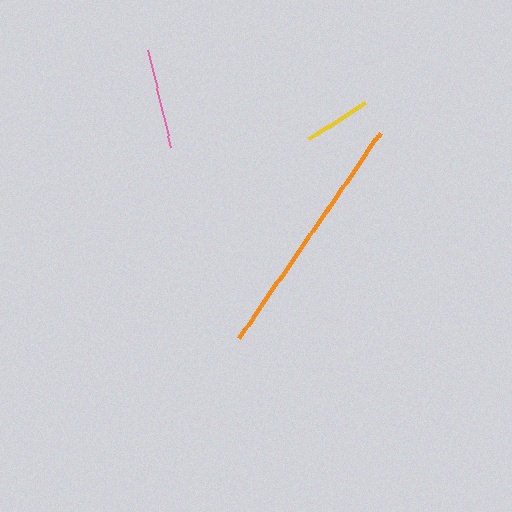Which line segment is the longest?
The orange line is the longest at approximately 250 pixels.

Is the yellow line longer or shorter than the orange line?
The orange line is longer than the yellow line.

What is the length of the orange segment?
The orange segment is approximately 250 pixels long.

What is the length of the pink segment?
The pink segment is approximately 100 pixels long.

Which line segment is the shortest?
The yellow line is the shortest at approximately 68 pixels.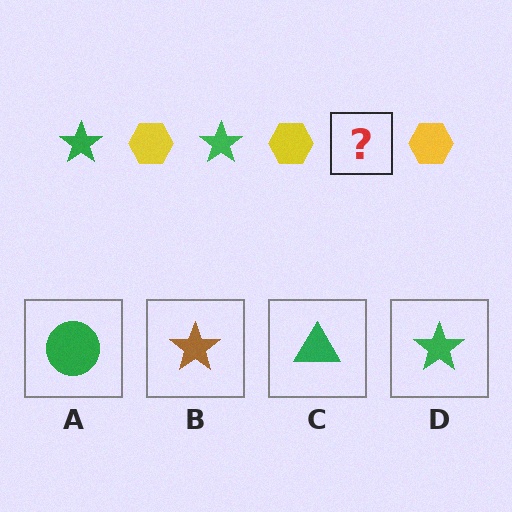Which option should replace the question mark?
Option D.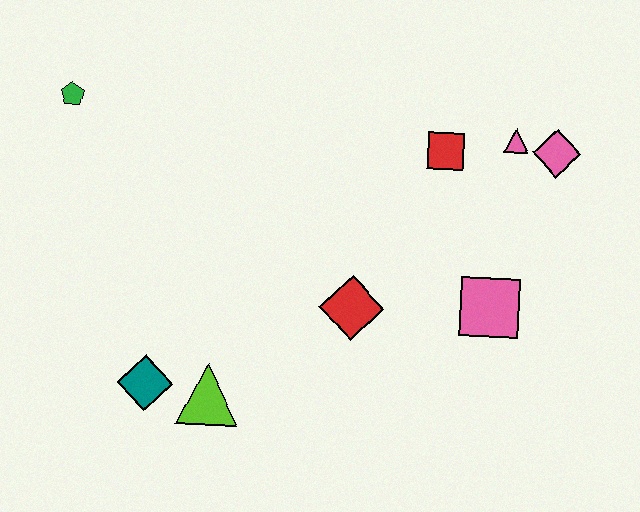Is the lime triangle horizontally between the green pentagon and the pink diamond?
Yes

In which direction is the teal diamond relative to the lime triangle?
The teal diamond is to the left of the lime triangle.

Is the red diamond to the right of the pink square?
No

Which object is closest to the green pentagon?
The teal diamond is closest to the green pentagon.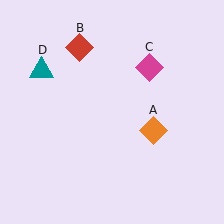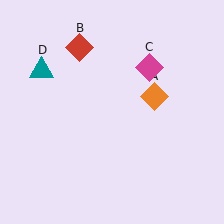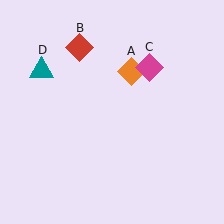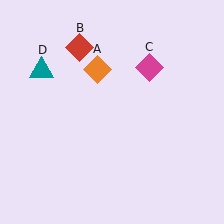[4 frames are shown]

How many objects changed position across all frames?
1 object changed position: orange diamond (object A).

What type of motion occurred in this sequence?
The orange diamond (object A) rotated counterclockwise around the center of the scene.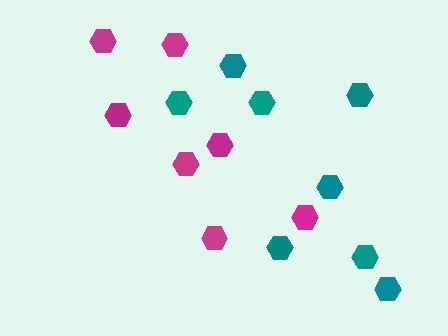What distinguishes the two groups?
There are 2 groups: one group of magenta hexagons (7) and one group of teal hexagons (8).